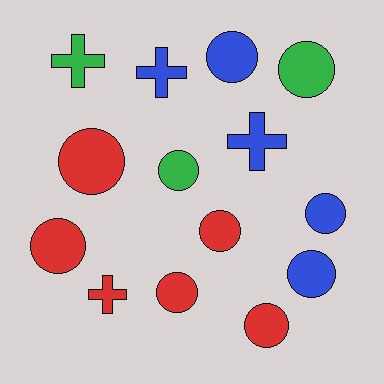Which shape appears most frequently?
Circle, with 10 objects.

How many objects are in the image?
There are 14 objects.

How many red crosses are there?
There is 1 red cross.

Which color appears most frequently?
Red, with 6 objects.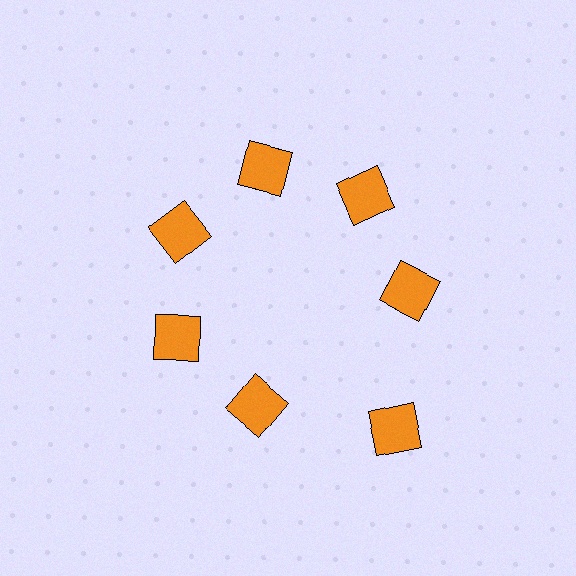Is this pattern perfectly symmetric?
No. The 7 orange squares are arranged in a ring, but one element near the 5 o'clock position is pushed outward from the center, breaking the 7-fold rotational symmetry.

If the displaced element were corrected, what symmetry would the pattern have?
It would have 7-fold rotational symmetry — the pattern would map onto itself every 51 degrees.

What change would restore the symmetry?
The symmetry would be restored by moving it inward, back onto the ring so that all 7 squares sit at equal angles and equal distance from the center.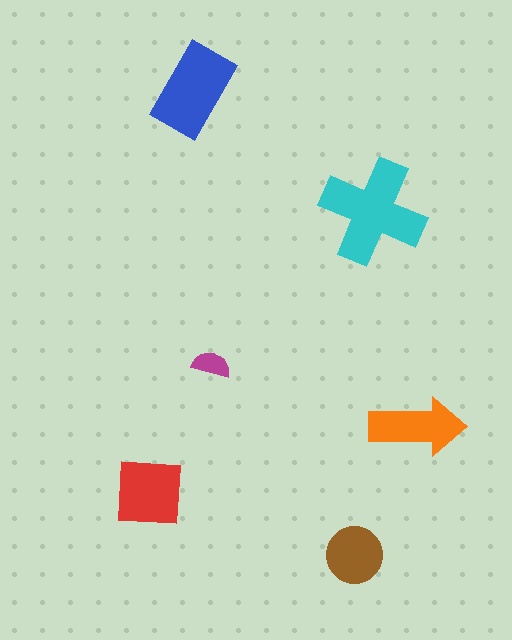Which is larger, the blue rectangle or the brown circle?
The blue rectangle.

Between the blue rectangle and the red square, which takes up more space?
The blue rectangle.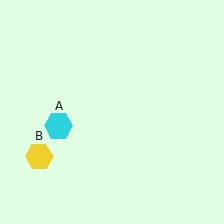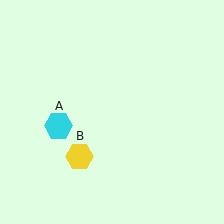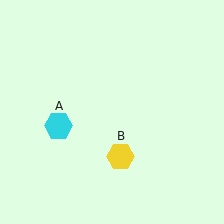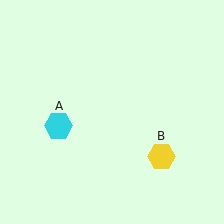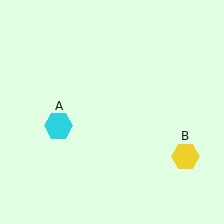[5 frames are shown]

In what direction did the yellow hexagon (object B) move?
The yellow hexagon (object B) moved right.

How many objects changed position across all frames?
1 object changed position: yellow hexagon (object B).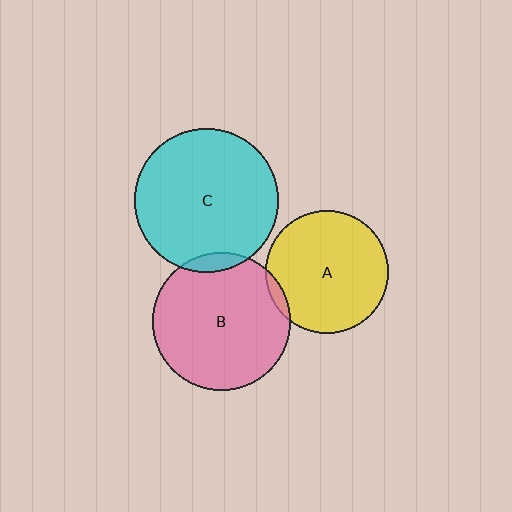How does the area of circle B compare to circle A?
Approximately 1.3 times.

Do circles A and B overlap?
Yes.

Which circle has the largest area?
Circle C (cyan).